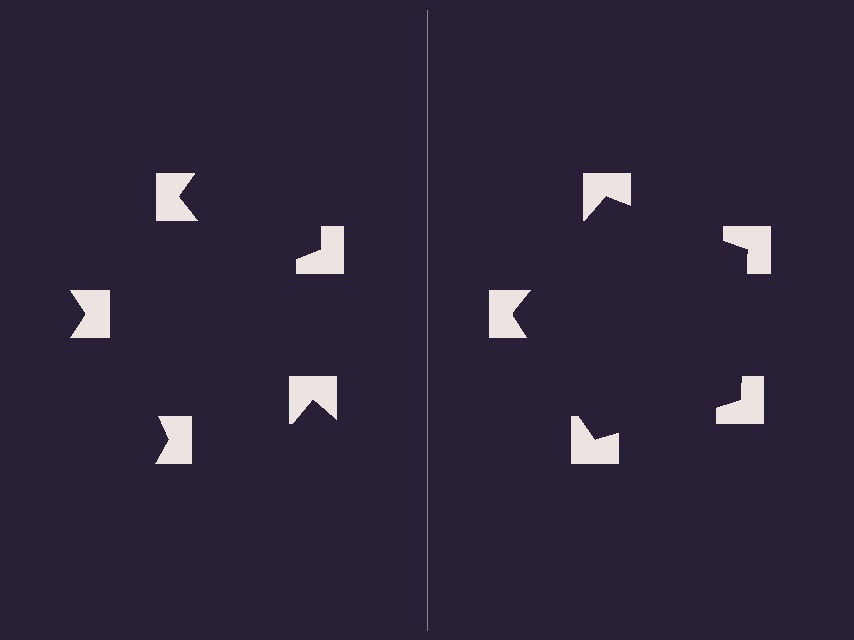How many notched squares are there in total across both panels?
10 — 5 on each side.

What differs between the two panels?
The notched squares are positioned identically on both sides; only the wedge orientations differ. On the right they align to a pentagon; on the left they are misaligned.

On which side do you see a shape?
An illusory pentagon appears on the right side. On the left side the wedge cuts are rotated, so no coherent shape forms.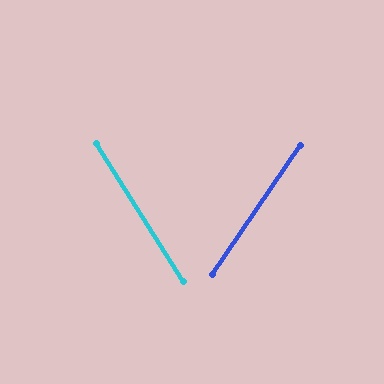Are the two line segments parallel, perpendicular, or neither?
Neither parallel nor perpendicular — they differ by about 67°.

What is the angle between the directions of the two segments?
Approximately 67 degrees.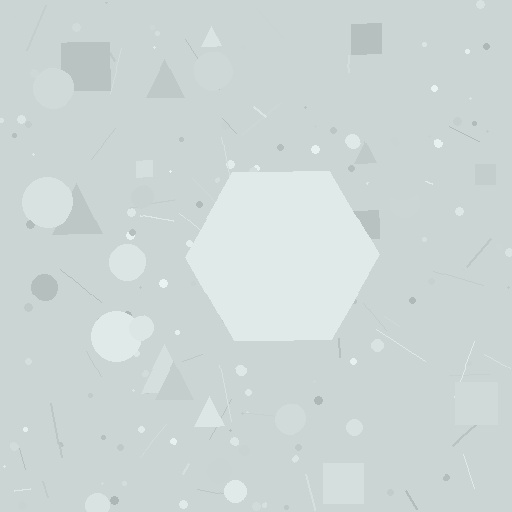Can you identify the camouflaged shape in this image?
The camouflaged shape is a hexagon.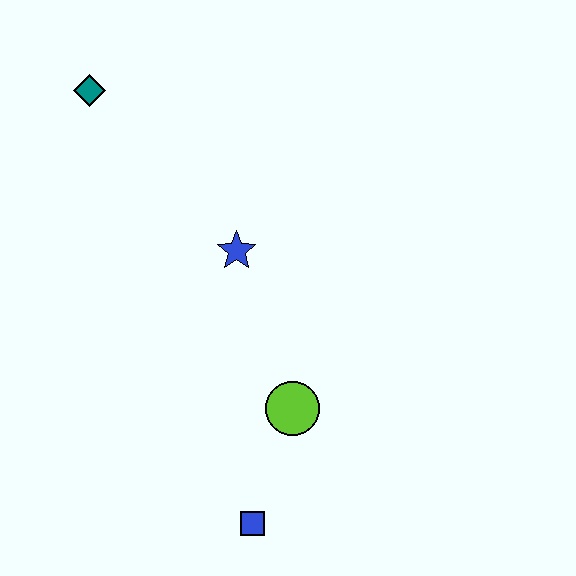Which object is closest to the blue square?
The lime circle is closest to the blue square.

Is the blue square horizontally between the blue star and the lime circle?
Yes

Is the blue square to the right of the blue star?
Yes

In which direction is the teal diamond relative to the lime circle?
The teal diamond is above the lime circle.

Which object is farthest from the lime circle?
The teal diamond is farthest from the lime circle.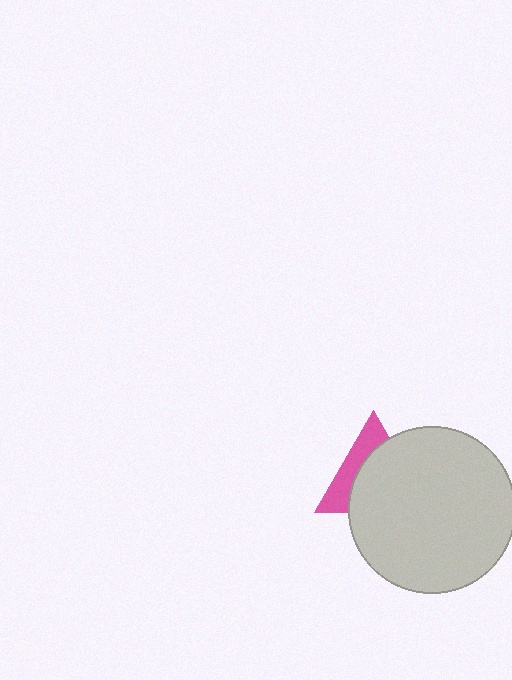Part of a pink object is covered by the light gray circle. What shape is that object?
It is a triangle.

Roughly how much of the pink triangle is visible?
A small part of it is visible (roughly 37%).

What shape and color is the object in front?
The object in front is a light gray circle.